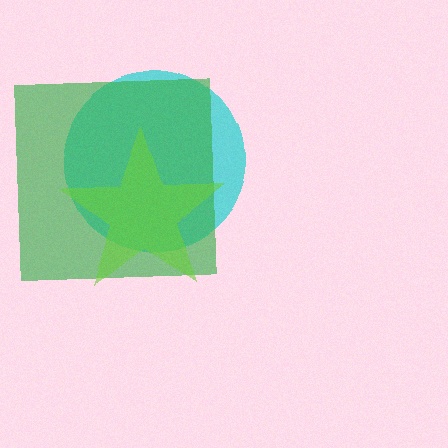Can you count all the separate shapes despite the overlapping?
Yes, there are 3 separate shapes.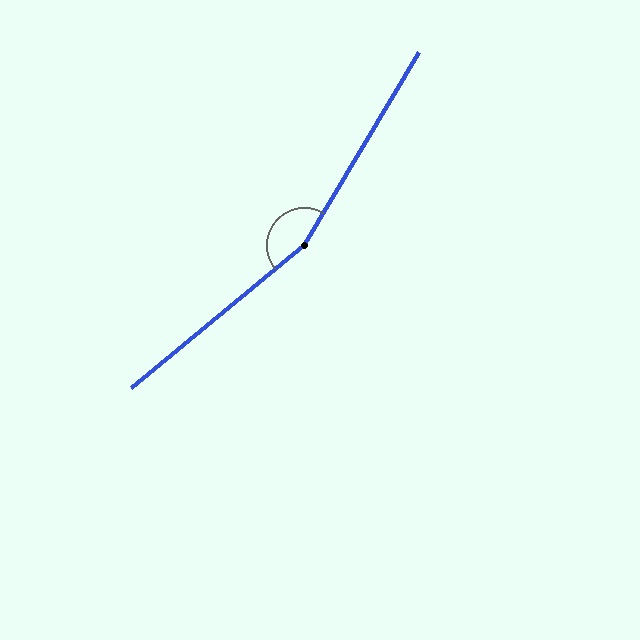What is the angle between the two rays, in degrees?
Approximately 161 degrees.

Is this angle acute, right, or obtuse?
It is obtuse.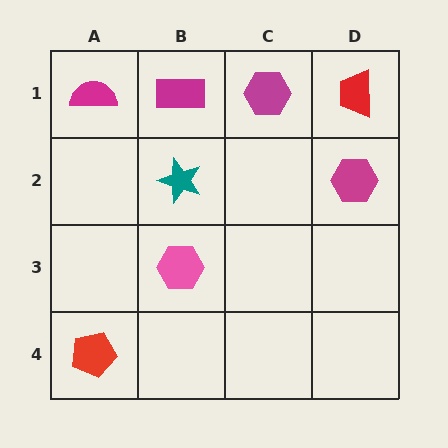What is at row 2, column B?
A teal star.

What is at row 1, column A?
A magenta semicircle.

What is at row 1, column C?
A magenta hexagon.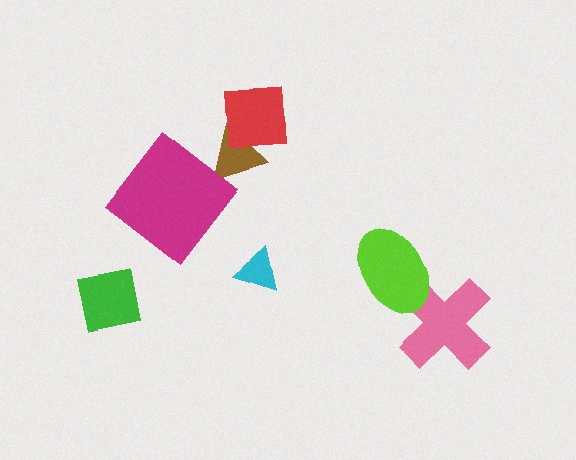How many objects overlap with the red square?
1 object overlaps with the red square.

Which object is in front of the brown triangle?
The red square is in front of the brown triangle.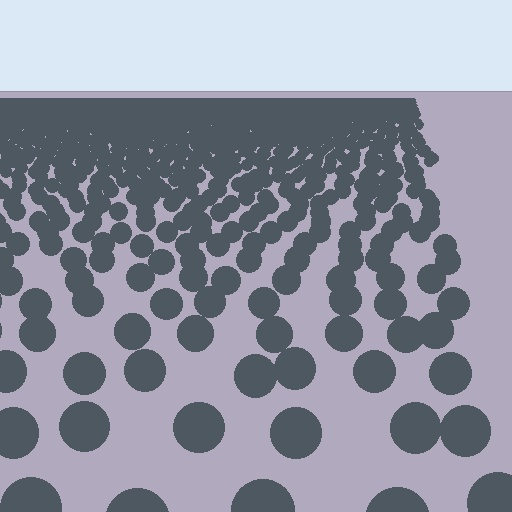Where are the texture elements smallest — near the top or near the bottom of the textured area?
Near the top.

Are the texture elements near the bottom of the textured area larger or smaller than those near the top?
Larger. Near the bottom, elements are closer to the viewer and appear at a bigger on-screen size.